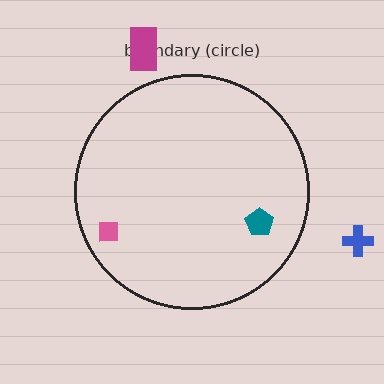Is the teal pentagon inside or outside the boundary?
Inside.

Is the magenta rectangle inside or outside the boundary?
Outside.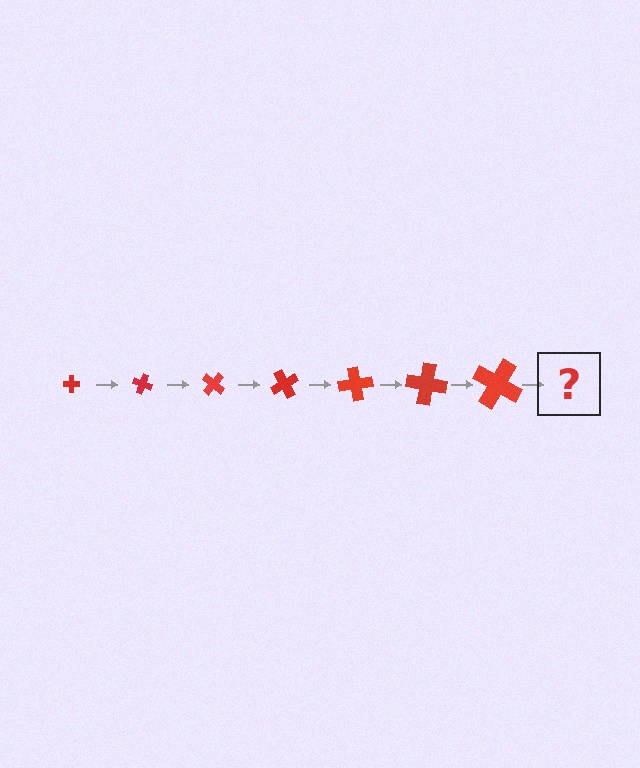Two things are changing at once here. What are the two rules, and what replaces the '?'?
The two rules are that the cross grows larger each step and it rotates 20 degrees each step. The '?' should be a cross, larger than the previous one and rotated 140 degrees from the start.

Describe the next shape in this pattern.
It should be a cross, larger than the previous one and rotated 140 degrees from the start.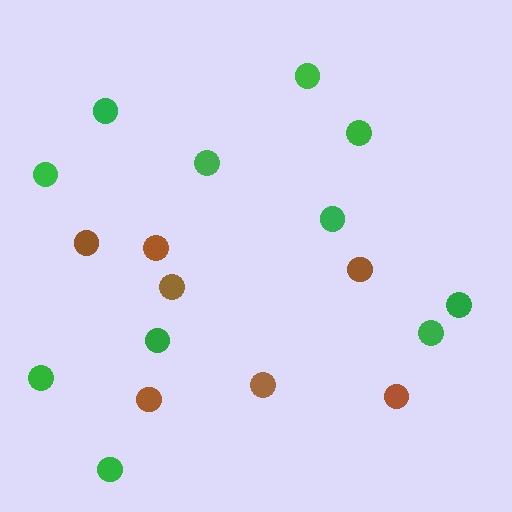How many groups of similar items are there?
There are 2 groups: one group of brown circles (7) and one group of green circles (11).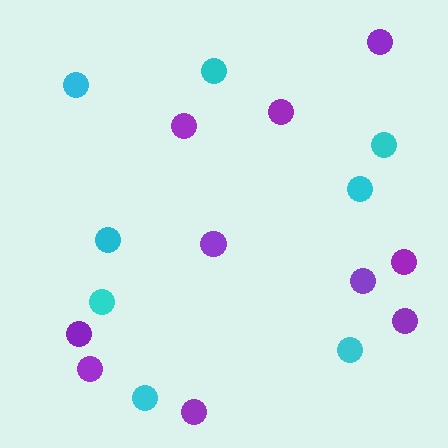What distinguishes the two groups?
There are 2 groups: one group of cyan circles (8) and one group of purple circles (10).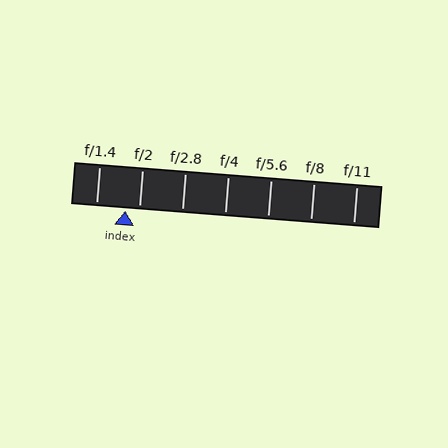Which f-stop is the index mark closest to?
The index mark is closest to f/2.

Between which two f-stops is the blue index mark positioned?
The index mark is between f/1.4 and f/2.